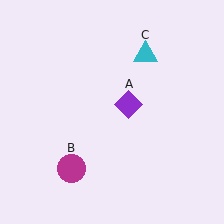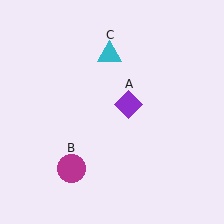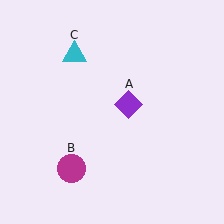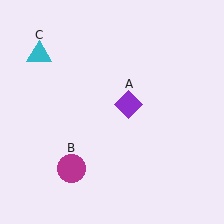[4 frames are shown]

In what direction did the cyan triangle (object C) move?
The cyan triangle (object C) moved left.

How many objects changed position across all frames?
1 object changed position: cyan triangle (object C).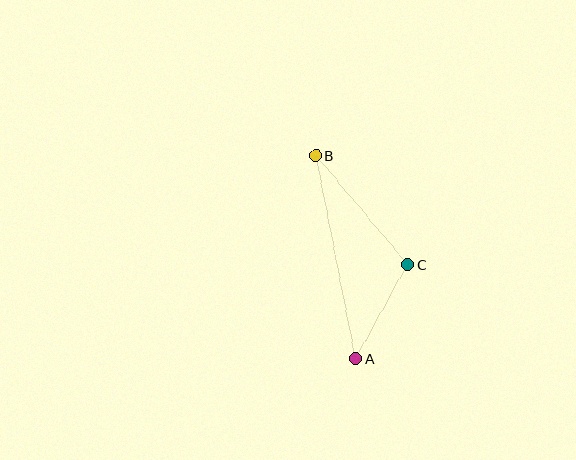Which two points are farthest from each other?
Points A and B are farthest from each other.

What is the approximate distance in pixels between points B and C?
The distance between B and C is approximately 143 pixels.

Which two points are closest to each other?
Points A and C are closest to each other.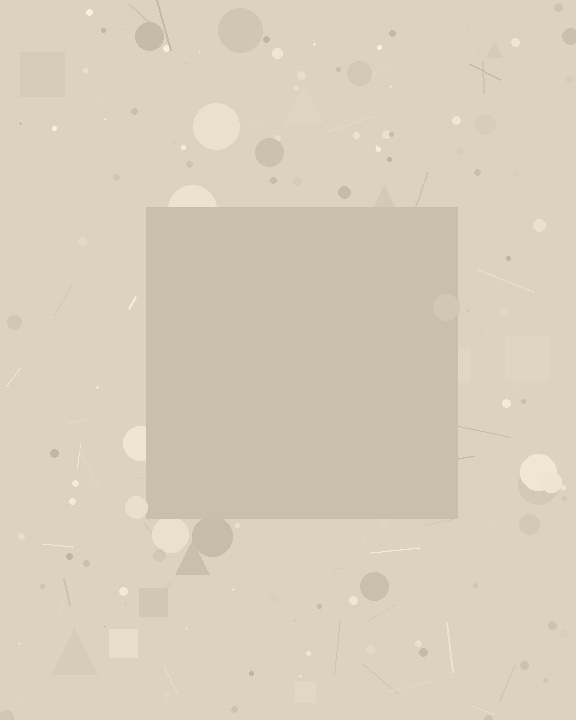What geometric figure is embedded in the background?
A square is embedded in the background.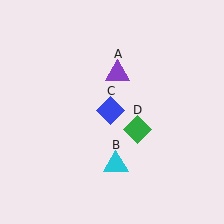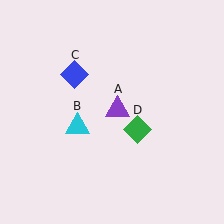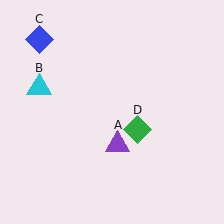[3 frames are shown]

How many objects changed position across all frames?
3 objects changed position: purple triangle (object A), cyan triangle (object B), blue diamond (object C).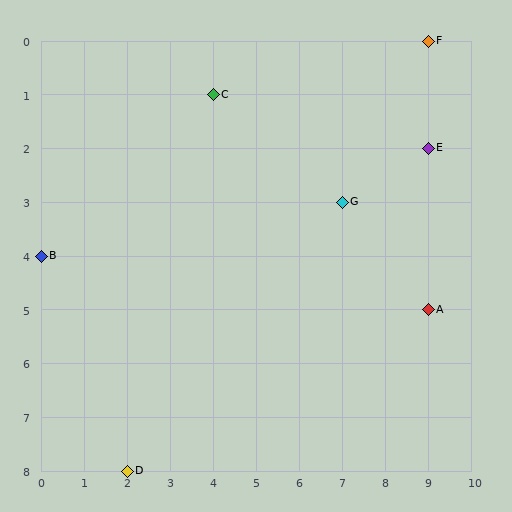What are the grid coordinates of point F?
Point F is at grid coordinates (9, 0).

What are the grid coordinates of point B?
Point B is at grid coordinates (0, 4).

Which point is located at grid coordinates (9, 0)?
Point F is at (9, 0).